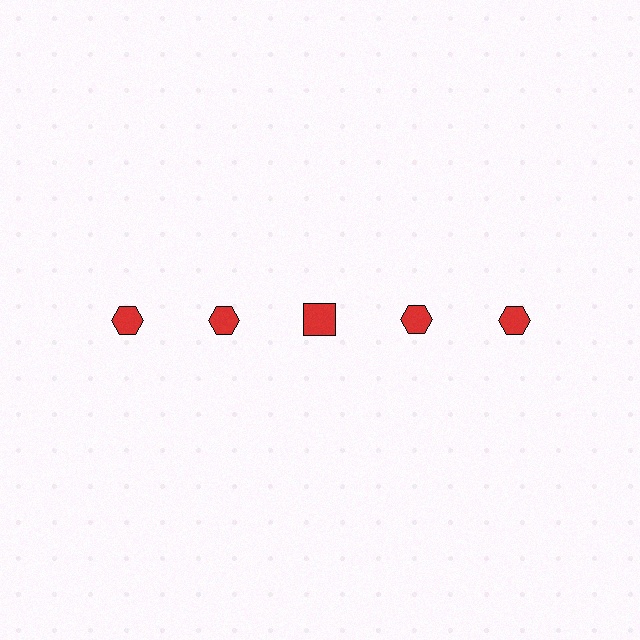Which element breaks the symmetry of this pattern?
The red square in the top row, center column breaks the symmetry. All other shapes are red hexagons.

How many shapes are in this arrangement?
There are 5 shapes arranged in a grid pattern.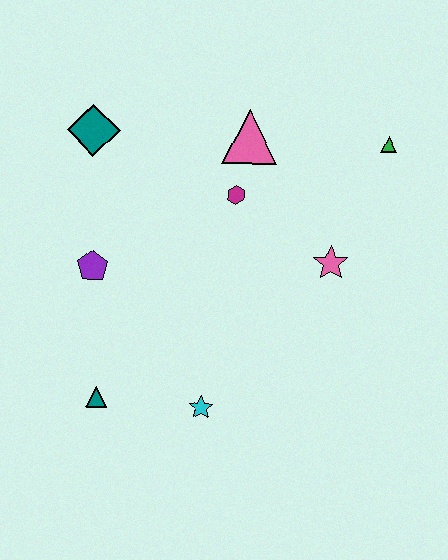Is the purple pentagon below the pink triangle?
Yes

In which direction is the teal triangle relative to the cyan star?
The teal triangle is to the left of the cyan star.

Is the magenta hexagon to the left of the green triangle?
Yes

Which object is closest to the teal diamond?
The purple pentagon is closest to the teal diamond.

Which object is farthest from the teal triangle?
The green triangle is farthest from the teal triangle.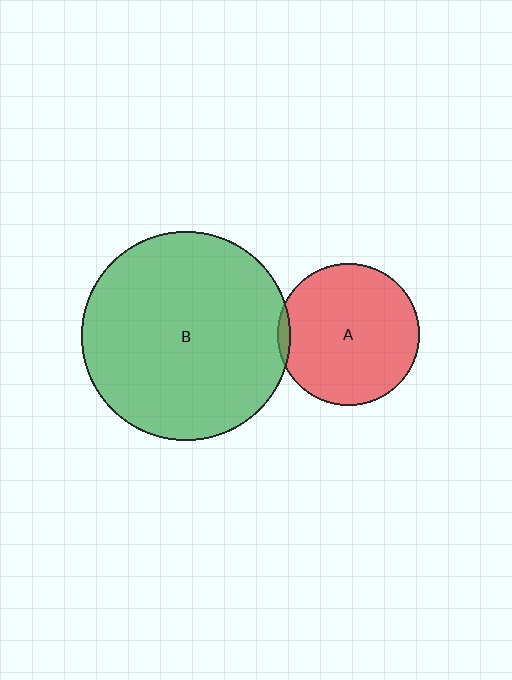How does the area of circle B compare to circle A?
Approximately 2.2 times.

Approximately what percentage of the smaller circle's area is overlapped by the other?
Approximately 5%.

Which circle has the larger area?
Circle B (green).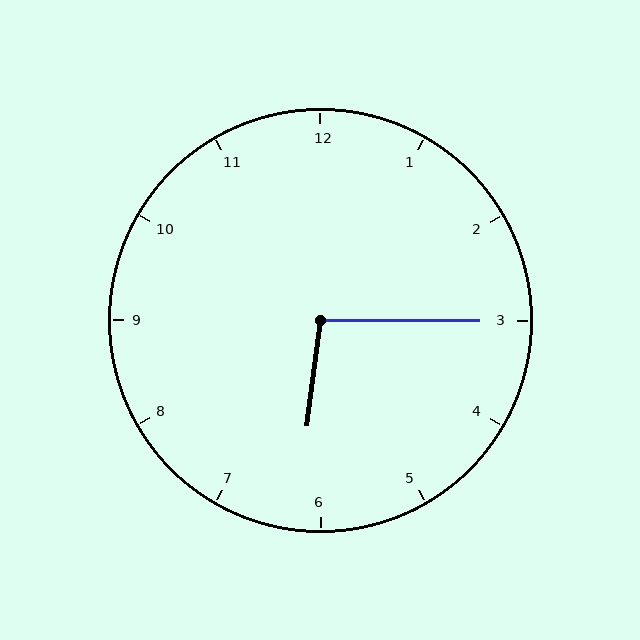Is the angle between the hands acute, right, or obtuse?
It is obtuse.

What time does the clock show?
6:15.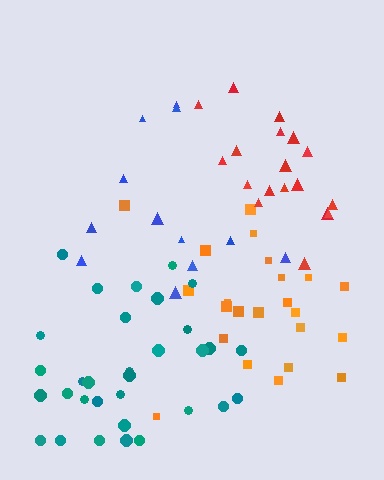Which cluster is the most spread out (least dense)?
Blue.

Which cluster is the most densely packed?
Red.